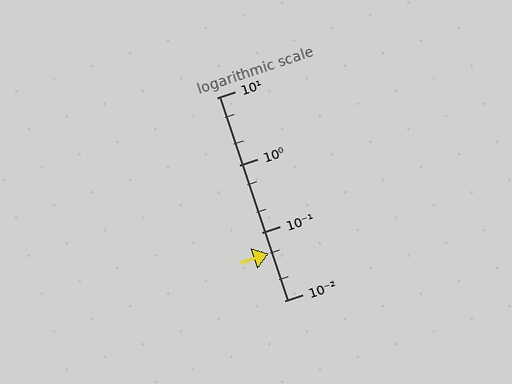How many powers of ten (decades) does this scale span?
The scale spans 3 decades, from 0.01 to 10.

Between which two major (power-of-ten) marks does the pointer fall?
The pointer is between 0.01 and 0.1.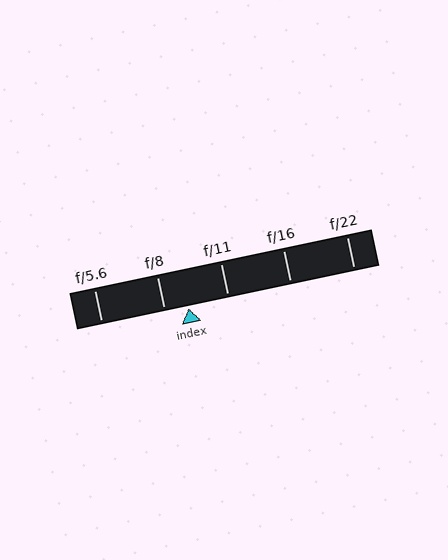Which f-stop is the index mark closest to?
The index mark is closest to f/8.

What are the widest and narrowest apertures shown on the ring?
The widest aperture shown is f/5.6 and the narrowest is f/22.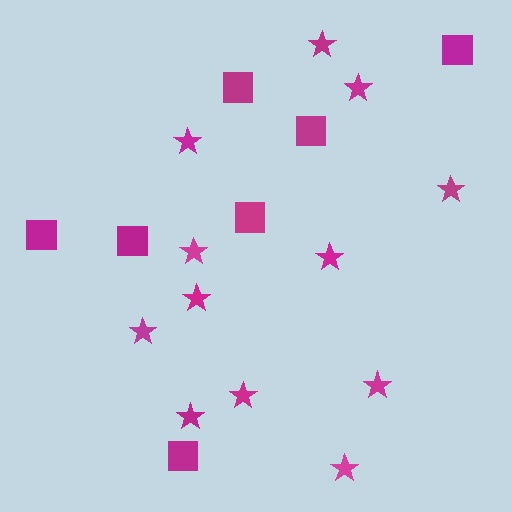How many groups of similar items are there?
There are 2 groups: one group of squares (7) and one group of stars (12).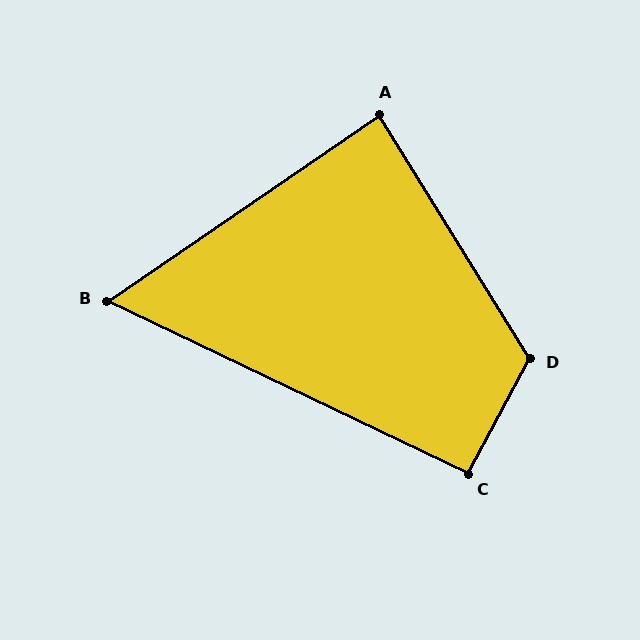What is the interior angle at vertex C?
Approximately 93 degrees (approximately right).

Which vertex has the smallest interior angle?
B, at approximately 60 degrees.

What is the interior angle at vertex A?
Approximately 87 degrees (approximately right).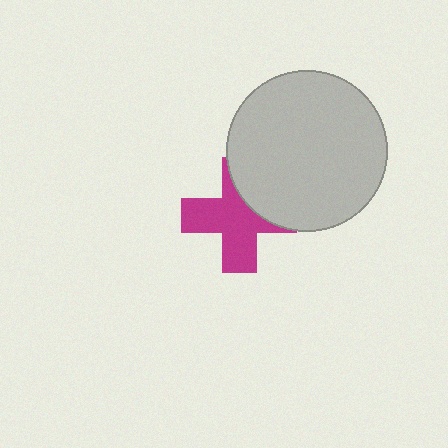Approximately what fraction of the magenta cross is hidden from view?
Roughly 33% of the magenta cross is hidden behind the light gray circle.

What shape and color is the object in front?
The object in front is a light gray circle.